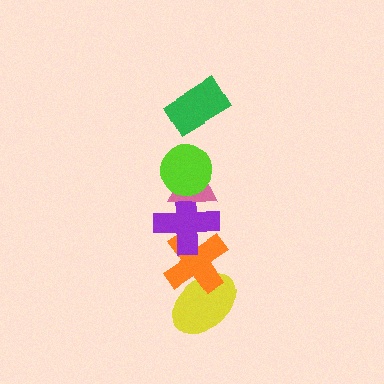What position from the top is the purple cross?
The purple cross is 4th from the top.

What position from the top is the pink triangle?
The pink triangle is 3rd from the top.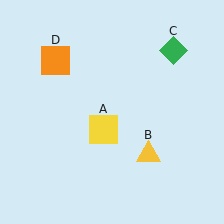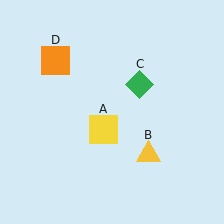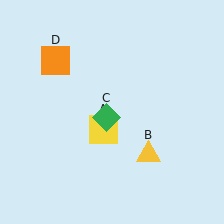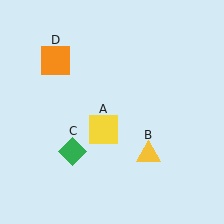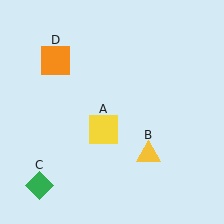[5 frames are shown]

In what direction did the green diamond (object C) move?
The green diamond (object C) moved down and to the left.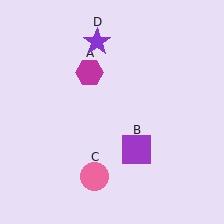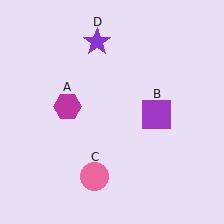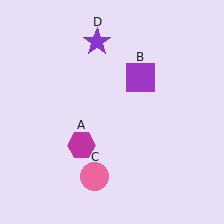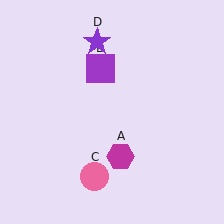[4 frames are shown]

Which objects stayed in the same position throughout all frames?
Pink circle (object C) and purple star (object D) remained stationary.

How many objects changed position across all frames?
2 objects changed position: magenta hexagon (object A), purple square (object B).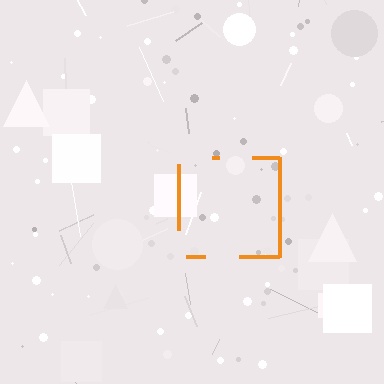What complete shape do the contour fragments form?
The contour fragments form a square.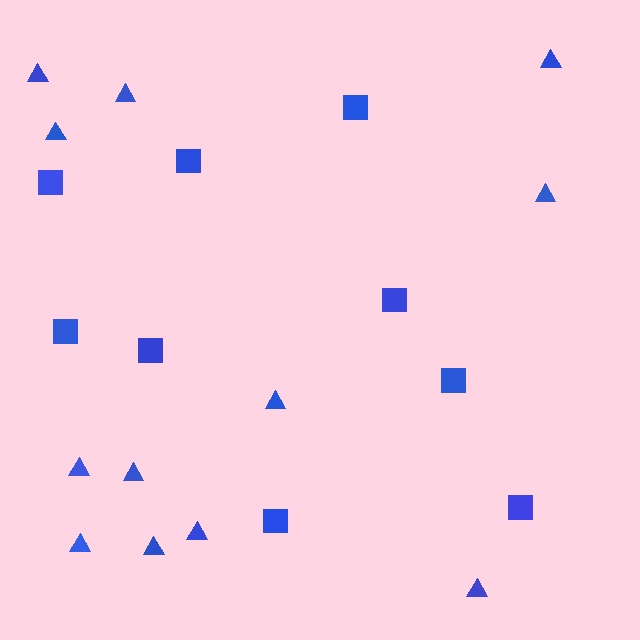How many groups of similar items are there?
There are 2 groups: one group of squares (9) and one group of triangles (12).